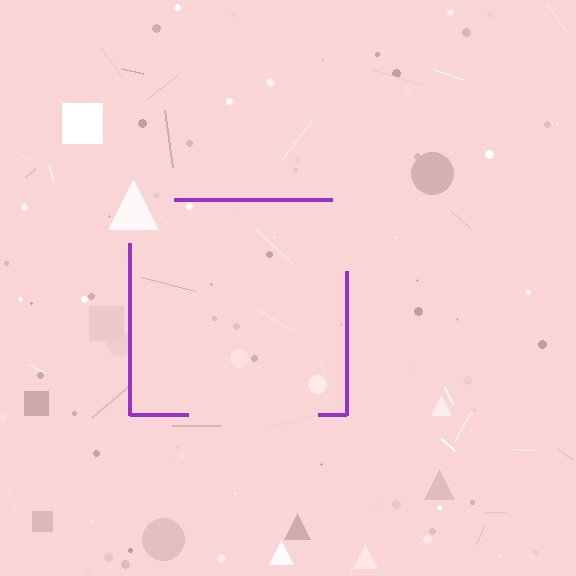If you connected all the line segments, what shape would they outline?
They would outline a square.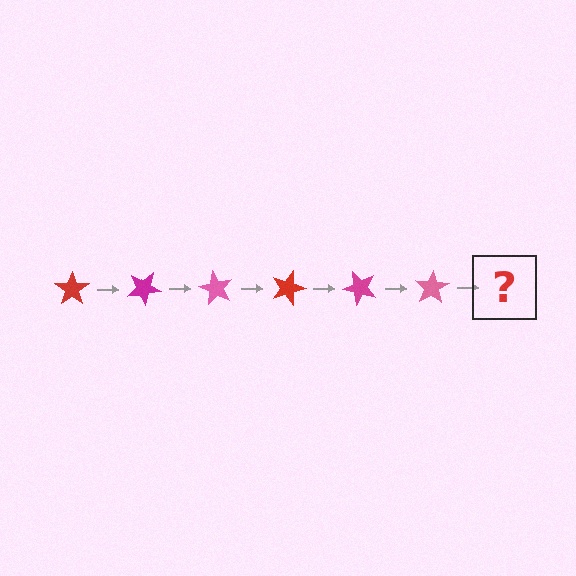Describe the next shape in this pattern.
It should be a red star, rotated 180 degrees from the start.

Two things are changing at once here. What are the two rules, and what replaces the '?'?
The two rules are that it rotates 30 degrees each step and the color cycles through red, magenta, and pink. The '?' should be a red star, rotated 180 degrees from the start.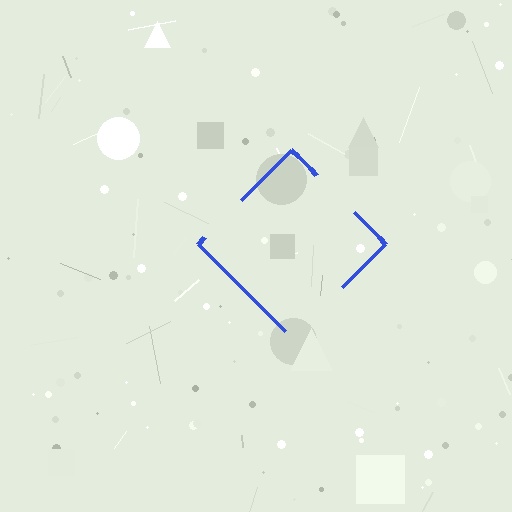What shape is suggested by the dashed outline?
The dashed outline suggests a diamond.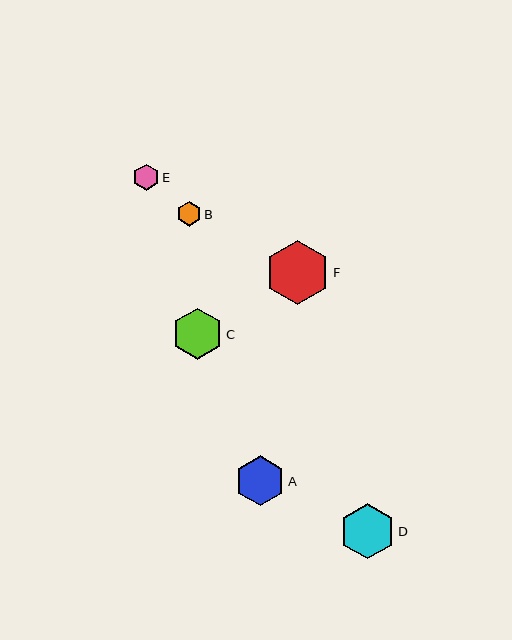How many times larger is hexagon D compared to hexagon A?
Hexagon D is approximately 1.1 times the size of hexagon A.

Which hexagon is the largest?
Hexagon F is the largest with a size of approximately 64 pixels.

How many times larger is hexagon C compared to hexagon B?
Hexagon C is approximately 2.1 times the size of hexagon B.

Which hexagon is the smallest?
Hexagon B is the smallest with a size of approximately 24 pixels.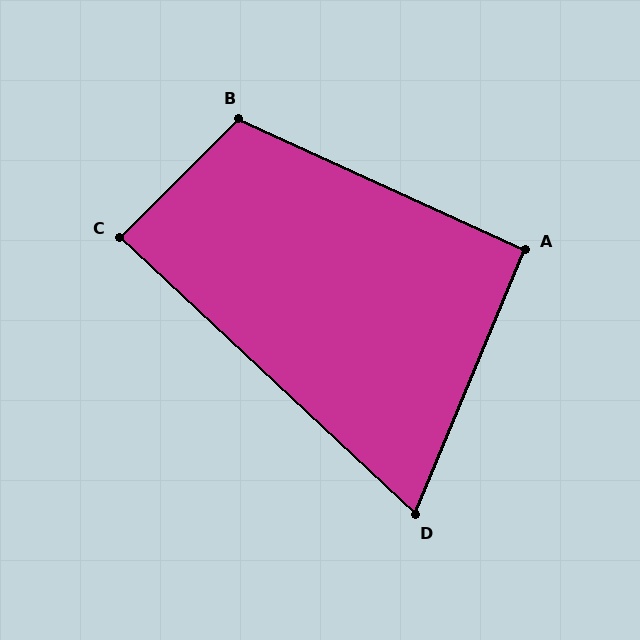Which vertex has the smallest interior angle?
D, at approximately 69 degrees.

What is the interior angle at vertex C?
Approximately 88 degrees (approximately right).